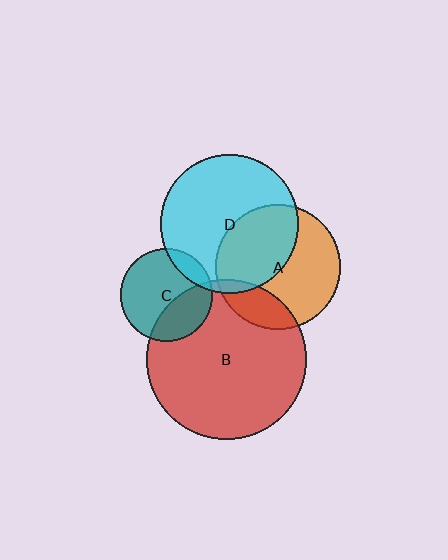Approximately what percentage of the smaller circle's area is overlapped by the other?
Approximately 15%.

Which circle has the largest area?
Circle B (red).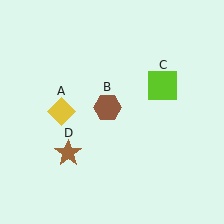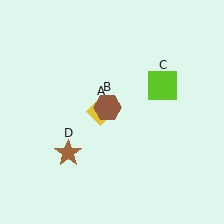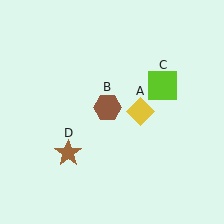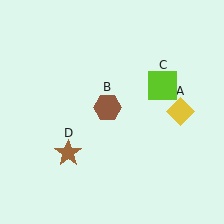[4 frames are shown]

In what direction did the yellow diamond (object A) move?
The yellow diamond (object A) moved right.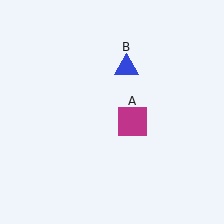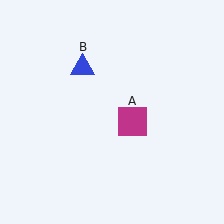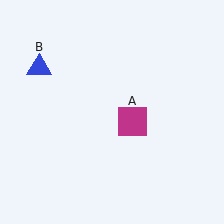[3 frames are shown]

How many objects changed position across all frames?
1 object changed position: blue triangle (object B).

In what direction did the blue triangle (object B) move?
The blue triangle (object B) moved left.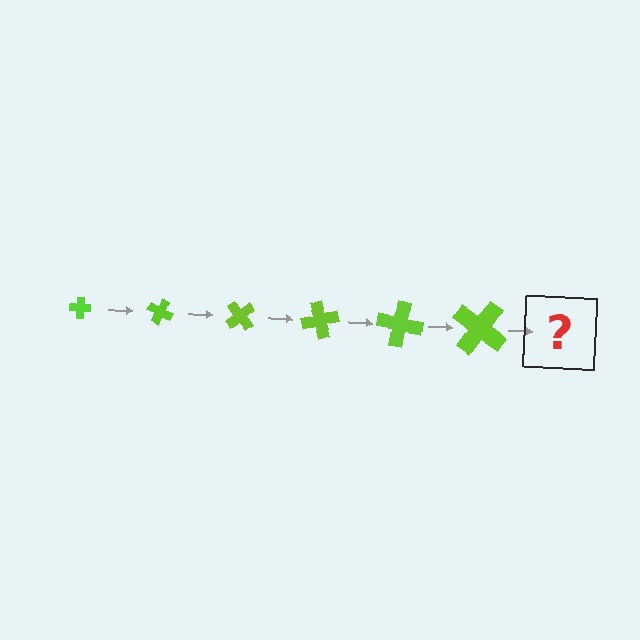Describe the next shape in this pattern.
It should be a cross, larger than the previous one and rotated 150 degrees from the start.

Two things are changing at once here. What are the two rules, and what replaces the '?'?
The two rules are that the cross grows larger each step and it rotates 25 degrees each step. The '?' should be a cross, larger than the previous one and rotated 150 degrees from the start.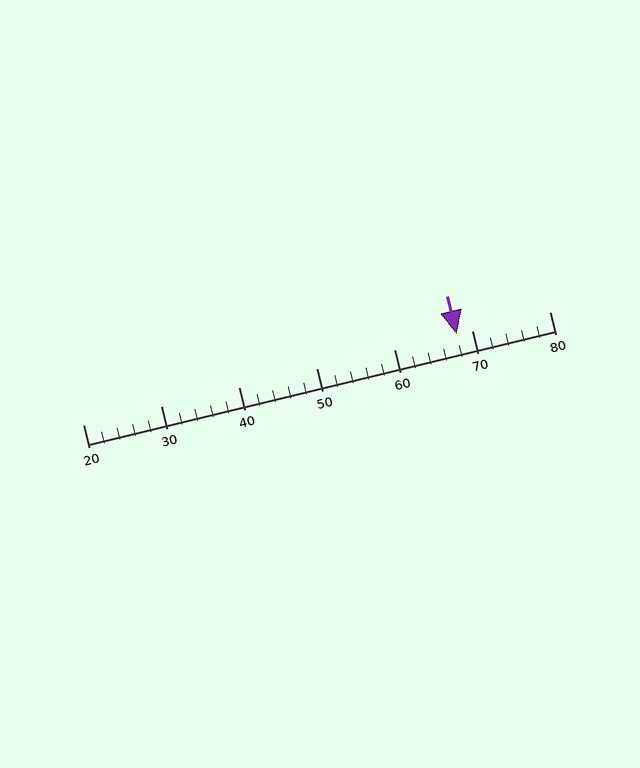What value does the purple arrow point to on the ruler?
The purple arrow points to approximately 68.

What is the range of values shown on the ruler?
The ruler shows values from 20 to 80.